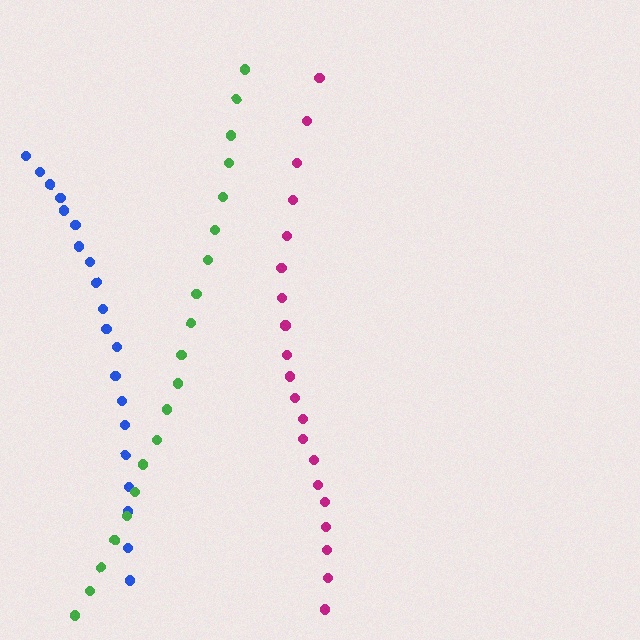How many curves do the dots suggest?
There are 3 distinct paths.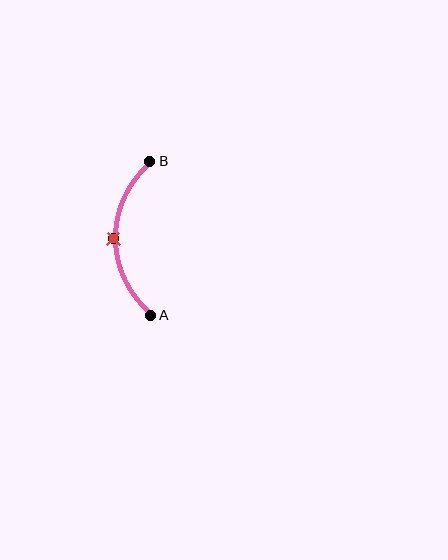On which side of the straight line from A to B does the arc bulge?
The arc bulges to the left of the straight line connecting A and B.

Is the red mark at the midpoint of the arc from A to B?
Yes. The red mark lies on the arc at equal arc-length from both A and B — it is the arc midpoint.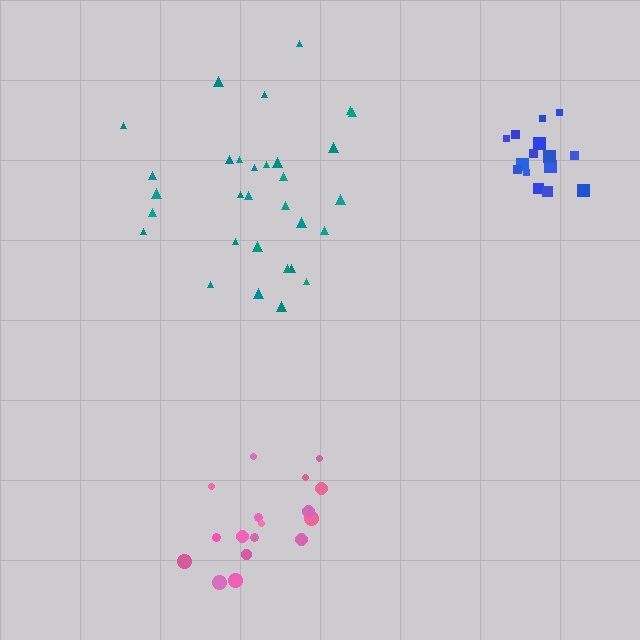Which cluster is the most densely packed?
Blue.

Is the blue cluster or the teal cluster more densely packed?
Blue.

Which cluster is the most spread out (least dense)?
Teal.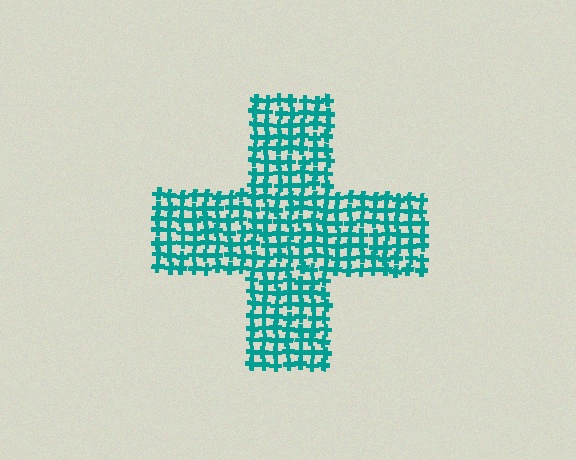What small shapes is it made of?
It is made of small crosses.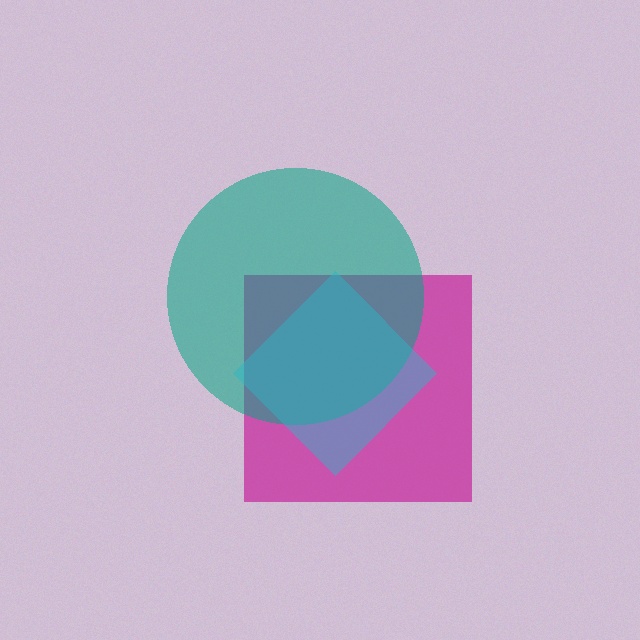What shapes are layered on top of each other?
The layered shapes are: a magenta square, a teal circle, a cyan diamond.